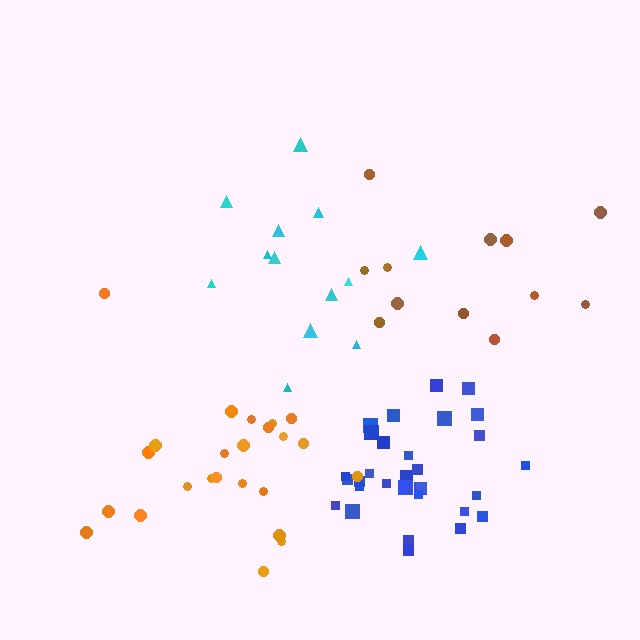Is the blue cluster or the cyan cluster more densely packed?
Blue.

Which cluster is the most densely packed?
Blue.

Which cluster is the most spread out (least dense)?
Brown.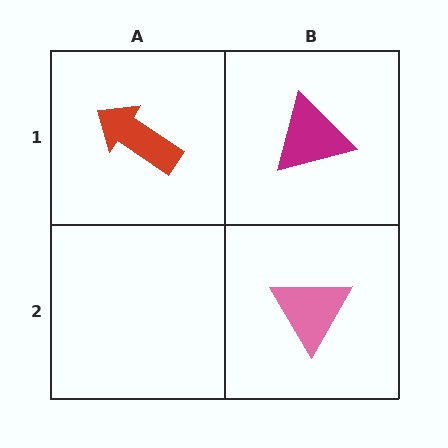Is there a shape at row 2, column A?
No, that cell is empty.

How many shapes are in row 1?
2 shapes.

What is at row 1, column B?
A magenta triangle.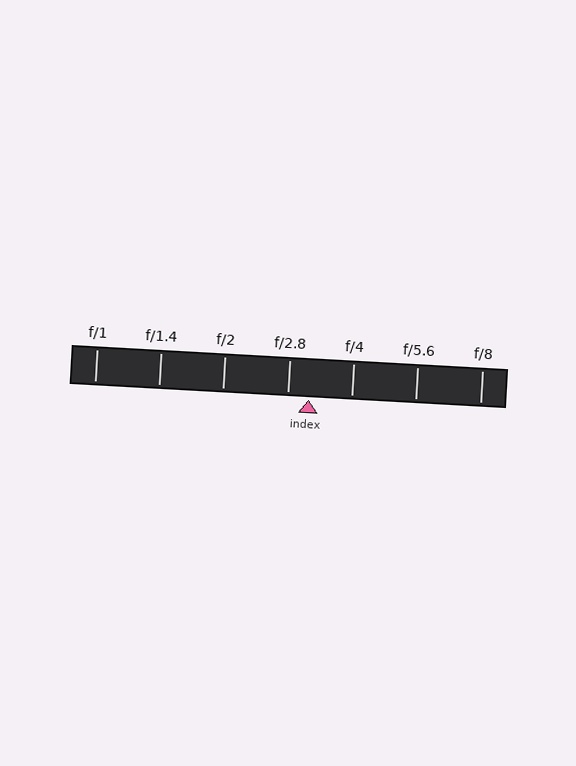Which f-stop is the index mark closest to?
The index mark is closest to f/2.8.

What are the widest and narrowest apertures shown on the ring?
The widest aperture shown is f/1 and the narrowest is f/8.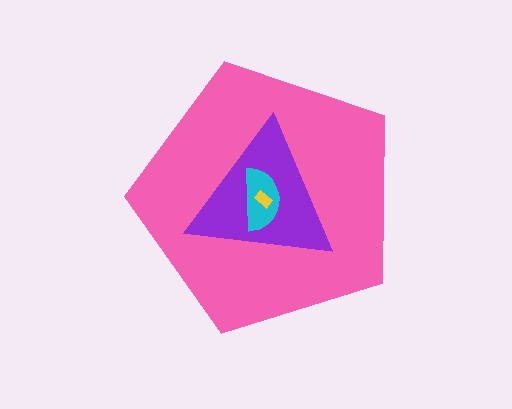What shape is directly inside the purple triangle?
The cyan semicircle.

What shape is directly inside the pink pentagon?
The purple triangle.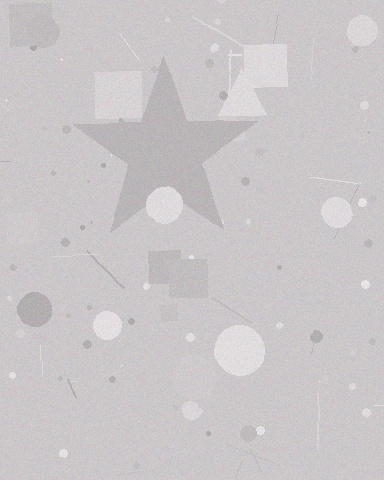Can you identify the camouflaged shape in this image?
The camouflaged shape is a star.